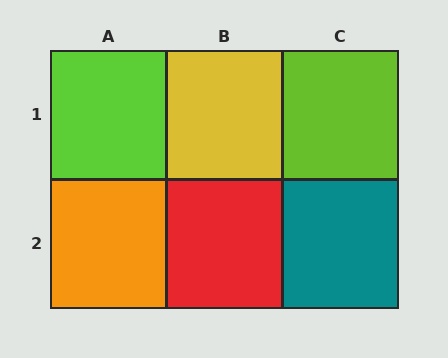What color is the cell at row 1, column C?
Lime.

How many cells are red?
1 cell is red.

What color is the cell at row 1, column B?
Yellow.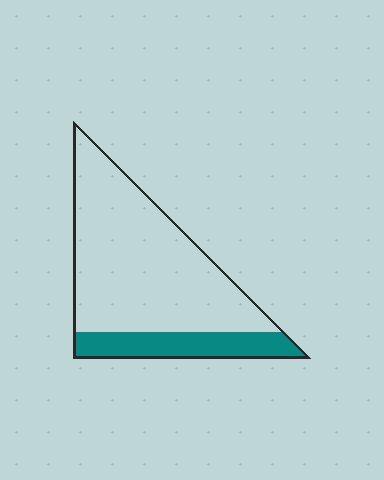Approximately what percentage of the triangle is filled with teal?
Approximately 20%.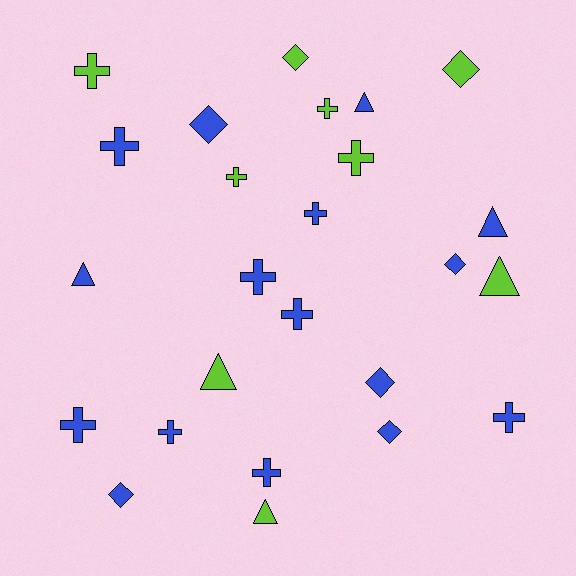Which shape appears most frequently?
Cross, with 12 objects.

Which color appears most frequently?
Blue, with 16 objects.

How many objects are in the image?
There are 25 objects.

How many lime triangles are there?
There are 3 lime triangles.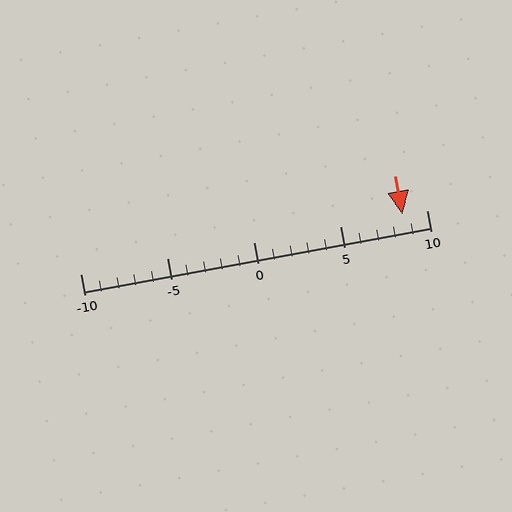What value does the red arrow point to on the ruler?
The red arrow points to approximately 9.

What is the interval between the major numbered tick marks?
The major tick marks are spaced 5 units apart.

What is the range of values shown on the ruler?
The ruler shows values from -10 to 10.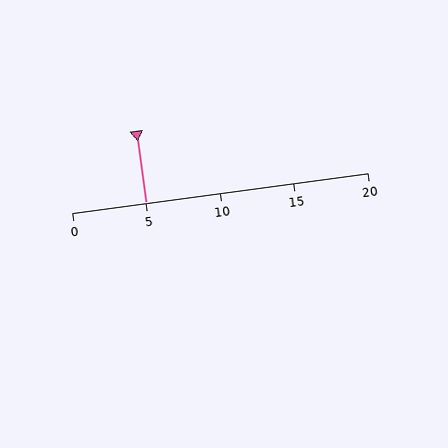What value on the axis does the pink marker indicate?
The marker indicates approximately 5.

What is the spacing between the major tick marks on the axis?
The major ticks are spaced 5 apart.